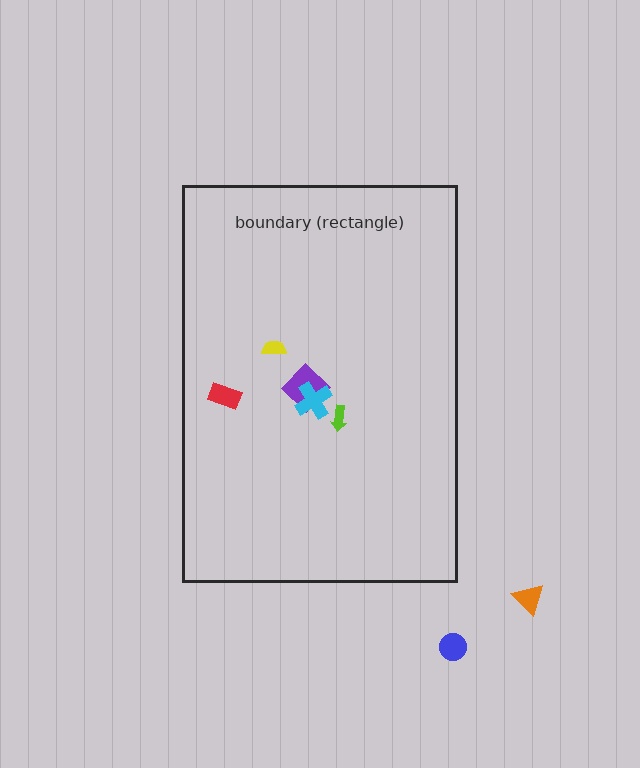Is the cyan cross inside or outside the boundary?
Inside.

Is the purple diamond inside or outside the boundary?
Inside.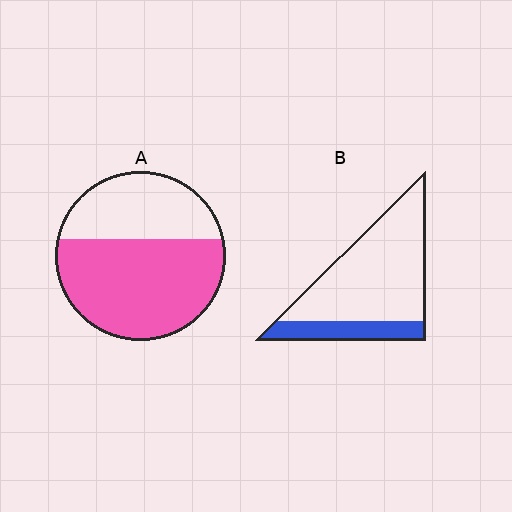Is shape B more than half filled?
No.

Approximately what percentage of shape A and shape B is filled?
A is approximately 65% and B is approximately 20%.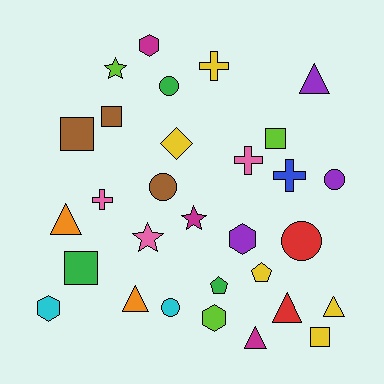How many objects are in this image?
There are 30 objects.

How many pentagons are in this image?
There are 2 pentagons.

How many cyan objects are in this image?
There are 2 cyan objects.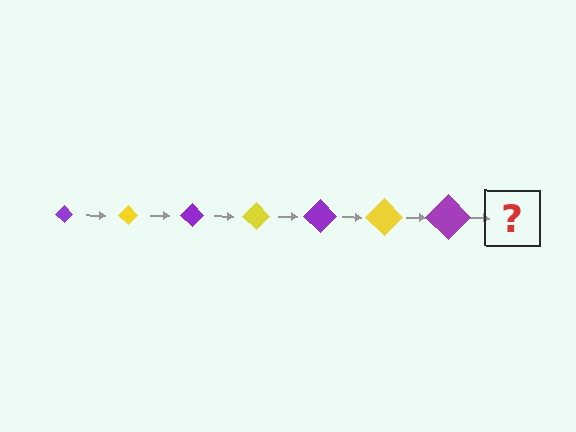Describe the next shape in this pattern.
It should be a yellow diamond, larger than the previous one.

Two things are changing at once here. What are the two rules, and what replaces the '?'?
The two rules are that the diamond grows larger each step and the color cycles through purple and yellow. The '?' should be a yellow diamond, larger than the previous one.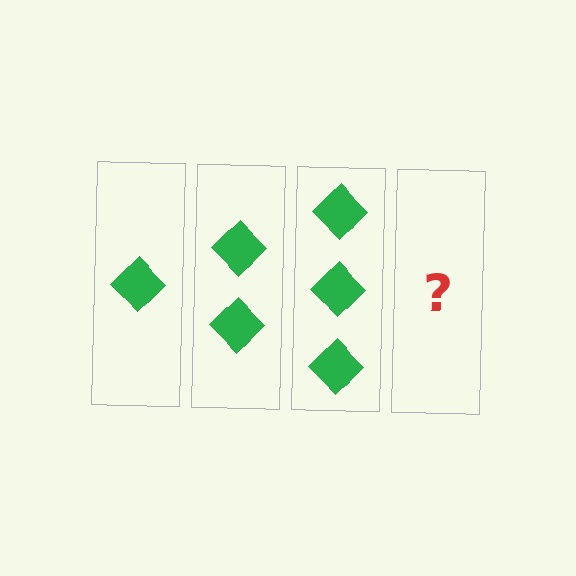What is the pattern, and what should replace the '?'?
The pattern is that each step adds one more diamond. The '?' should be 4 diamonds.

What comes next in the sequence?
The next element should be 4 diamonds.